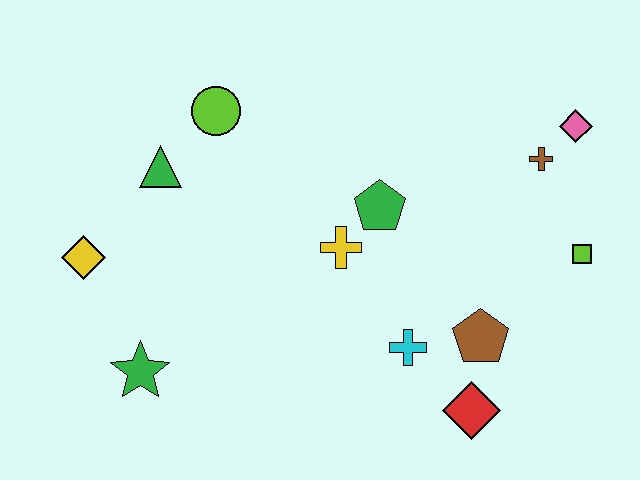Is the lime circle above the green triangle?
Yes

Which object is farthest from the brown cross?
The yellow diamond is farthest from the brown cross.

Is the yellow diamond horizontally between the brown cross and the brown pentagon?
No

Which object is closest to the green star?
The yellow diamond is closest to the green star.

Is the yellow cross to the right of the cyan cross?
No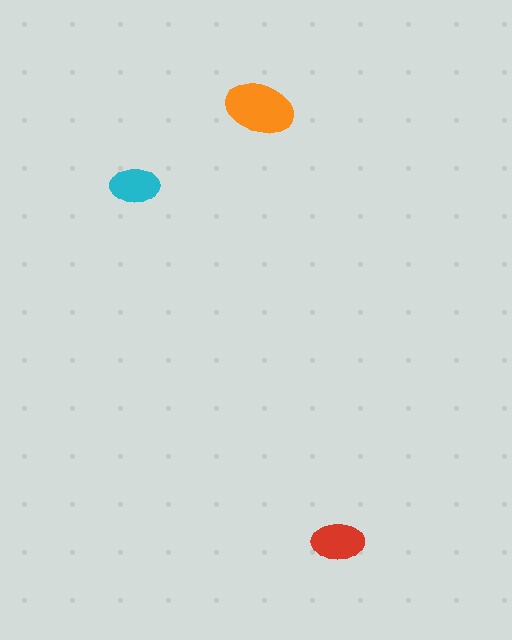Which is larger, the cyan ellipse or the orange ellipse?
The orange one.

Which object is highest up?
The orange ellipse is topmost.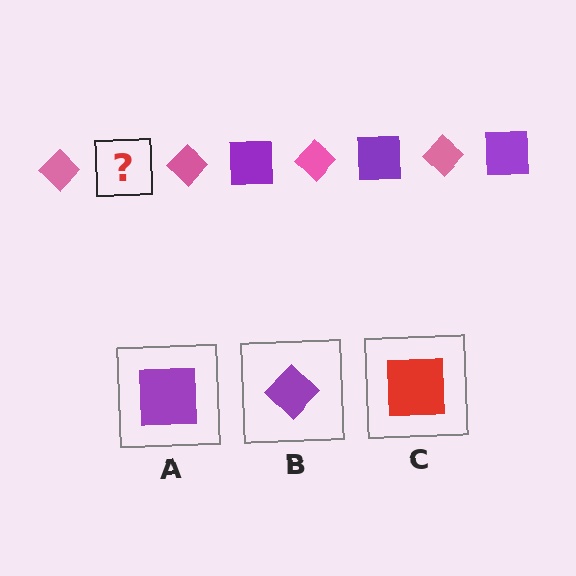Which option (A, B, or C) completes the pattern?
A.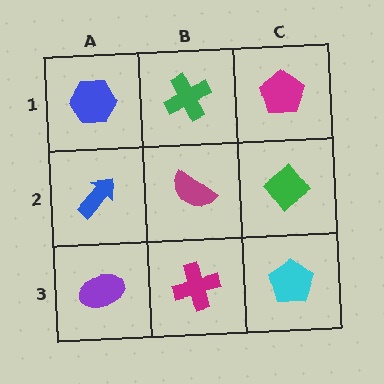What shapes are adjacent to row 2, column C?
A magenta pentagon (row 1, column C), a cyan pentagon (row 3, column C), a magenta semicircle (row 2, column B).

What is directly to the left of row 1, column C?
A green cross.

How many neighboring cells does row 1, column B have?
3.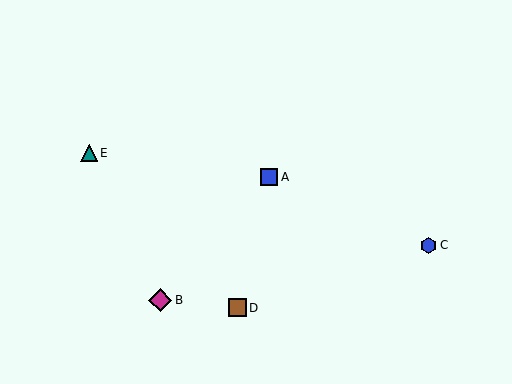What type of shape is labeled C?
Shape C is a blue hexagon.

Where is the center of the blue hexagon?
The center of the blue hexagon is at (429, 245).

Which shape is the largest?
The magenta diamond (labeled B) is the largest.